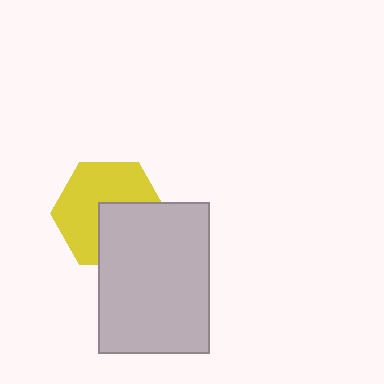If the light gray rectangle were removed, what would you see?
You would see the complete yellow hexagon.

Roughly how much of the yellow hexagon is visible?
About half of it is visible (roughly 60%).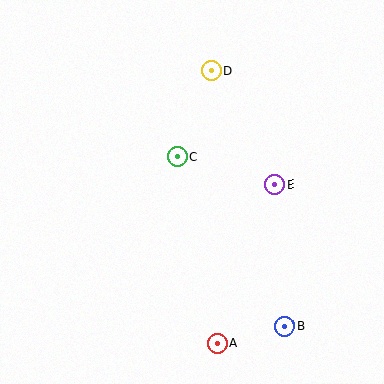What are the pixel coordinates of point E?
Point E is at (275, 184).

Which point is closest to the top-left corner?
Point D is closest to the top-left corner.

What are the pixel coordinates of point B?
Point B is at (285, 326).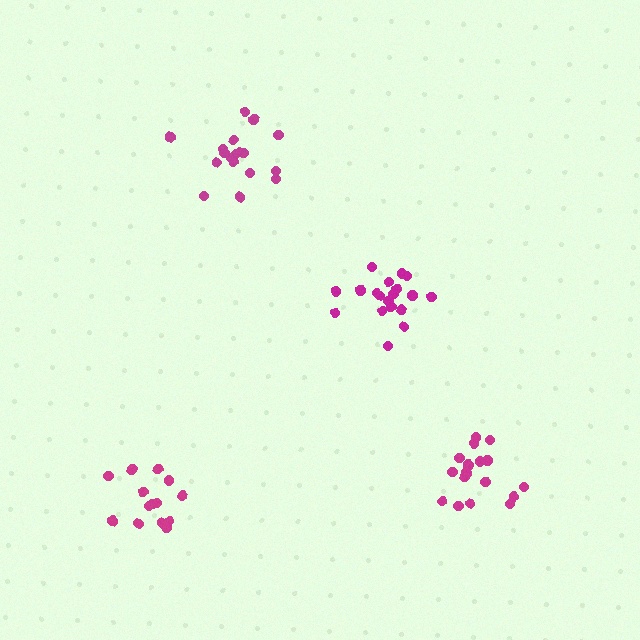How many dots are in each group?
Group 1: 18 dots, Group 2: 18 dots, Group 3: 19 dots, Group 4: 14 dots (69 total).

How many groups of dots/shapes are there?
There are 4 groups.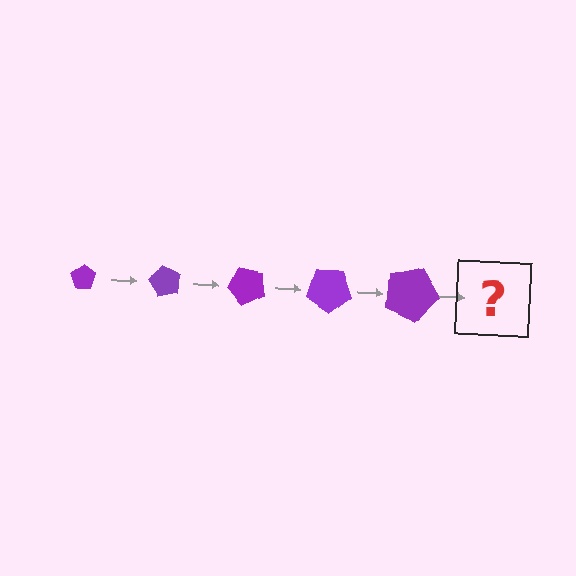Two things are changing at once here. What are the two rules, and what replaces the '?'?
The two rules are that the pentagon grows larger each step and it rotates 60 degrees each step. The '?' should be a pentagon, larger than the previous one and rotated 300 degrees from the start.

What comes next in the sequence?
The next element should be a pentagon, larger than the previous one and rotated 300 degrees from the start.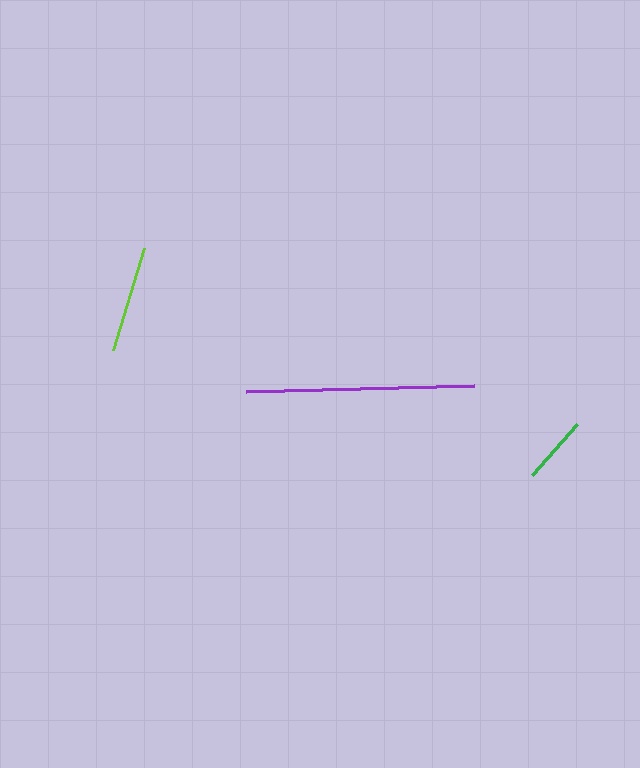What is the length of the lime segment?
The lime segment is approximately 106 pixels long.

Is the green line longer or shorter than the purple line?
The purple line is longer than the green line.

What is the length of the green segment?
The green segment is approximately 69 pixels long.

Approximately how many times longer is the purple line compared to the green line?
The purple line is approximately 3.3 times the length of the green line.